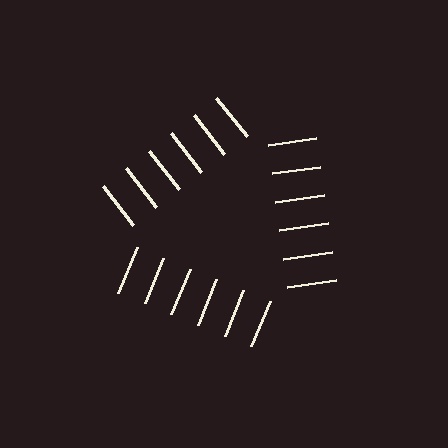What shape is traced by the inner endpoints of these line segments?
An illusory triangle — the line segments terminate on its edges but no continuous stroke is drawn.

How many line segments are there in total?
18 — 6 along each of the 3 edges.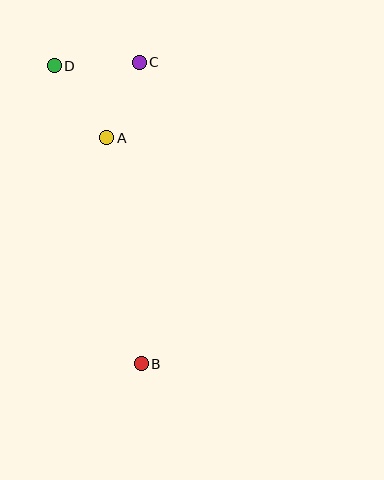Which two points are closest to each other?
Points A and C are closest to each other.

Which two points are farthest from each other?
Points B and D are farthest from each other.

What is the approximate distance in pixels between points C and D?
The distance between C and D is approximately 85 pixels.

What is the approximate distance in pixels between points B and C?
The distance between B and C is approximately 301 pixels.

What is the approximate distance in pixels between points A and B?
The distance between A and B is approximately 229 pixels.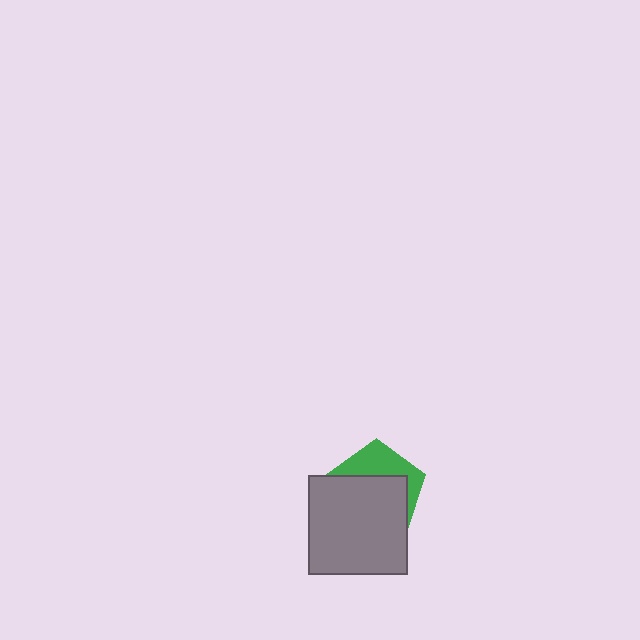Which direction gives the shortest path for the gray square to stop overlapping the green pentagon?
Moving down gives the shortest separation.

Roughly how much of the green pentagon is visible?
A small part of it is visible (roughly 37%).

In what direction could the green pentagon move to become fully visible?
The green pentagon could move up. That would shift it out from behind the gray square entirely.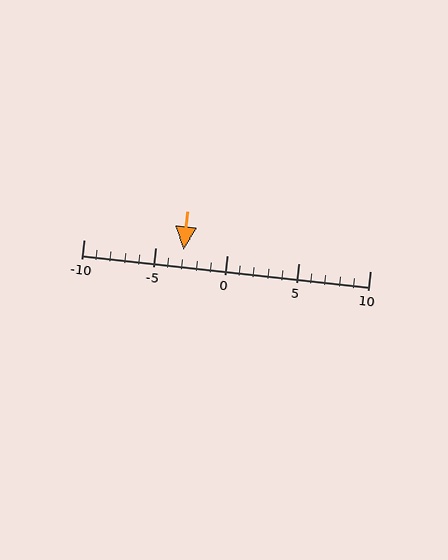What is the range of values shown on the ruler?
The ruler shows values from -10 to 10.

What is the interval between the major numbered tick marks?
The major tick marks are spaced 5 units apart.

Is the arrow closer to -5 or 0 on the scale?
The arrow is closer to -5.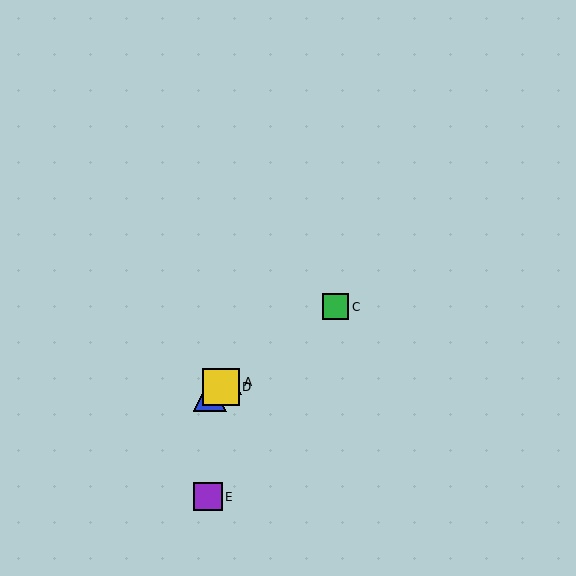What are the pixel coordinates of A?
Object A is at (229, 382).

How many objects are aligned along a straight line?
4 objects (A, B, C, D) are aligned along a straight line.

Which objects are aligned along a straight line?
Objects A, B, C, D are aligned along a straight line.